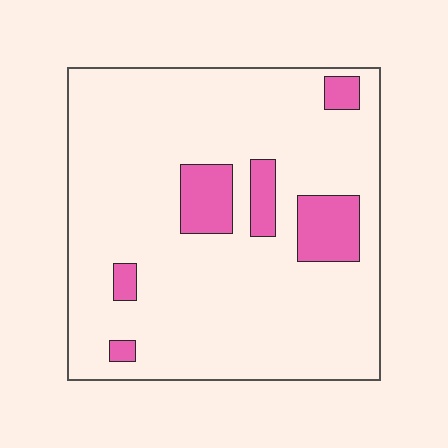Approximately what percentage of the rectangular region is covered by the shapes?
Approximately 15%.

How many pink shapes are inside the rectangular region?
6.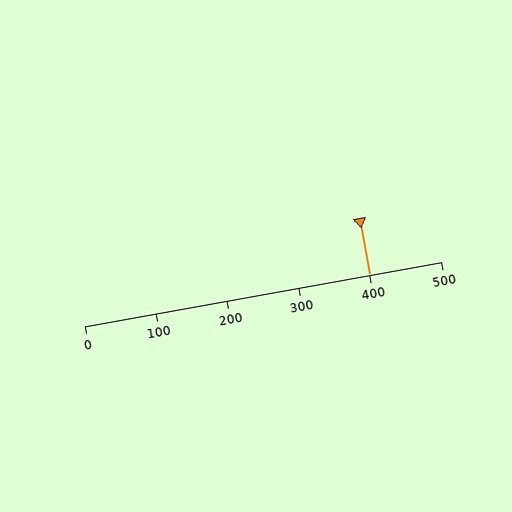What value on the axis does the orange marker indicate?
The marker indicates approximately 400.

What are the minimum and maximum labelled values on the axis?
The axis runs from 0 to 500.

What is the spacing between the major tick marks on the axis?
The major ticks are spaced 100 apart.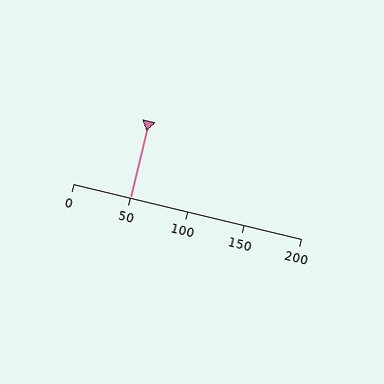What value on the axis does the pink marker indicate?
The marker indicates approximately 50.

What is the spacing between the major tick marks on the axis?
The major ticks are spaced 50 apart.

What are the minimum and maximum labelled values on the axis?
The axis runs from 0 to 200.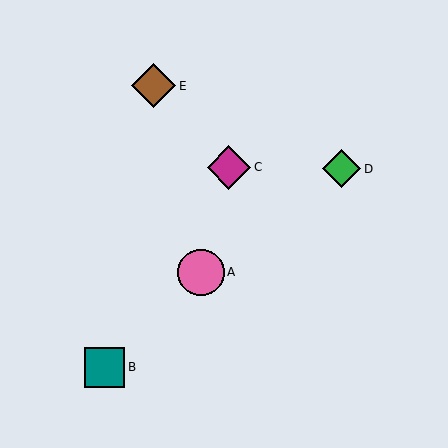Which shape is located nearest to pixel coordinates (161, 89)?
The brown diamond (labeled E) at (154, 86) is nearest to that location.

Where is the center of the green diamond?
The center of the green diamond is at (341, 169).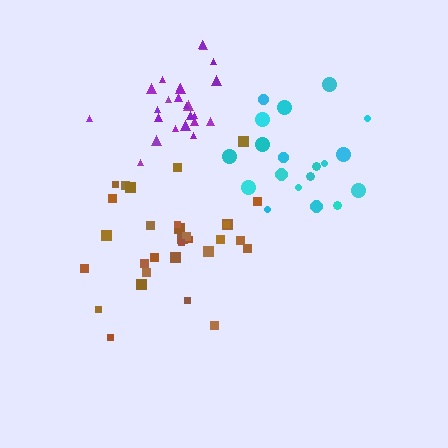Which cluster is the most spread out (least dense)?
Cyan.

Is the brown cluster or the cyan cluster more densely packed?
Brown.